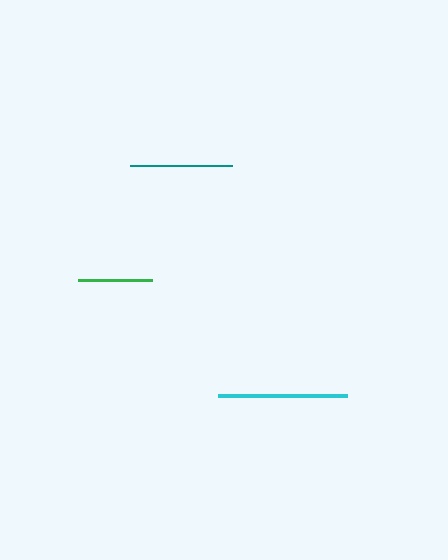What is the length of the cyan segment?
The cyan segment is approximately 129 pixels long.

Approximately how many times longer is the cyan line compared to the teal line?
The cyan line is approximately 1.3 times the length of the teal line.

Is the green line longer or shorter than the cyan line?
The cyan line is longer than the green line.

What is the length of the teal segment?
The teal segment is approximately 102 pixels long.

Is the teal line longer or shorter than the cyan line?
The cyan line is longer than the teal line.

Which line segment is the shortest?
The green line is the shortest at approximately 74 pixels.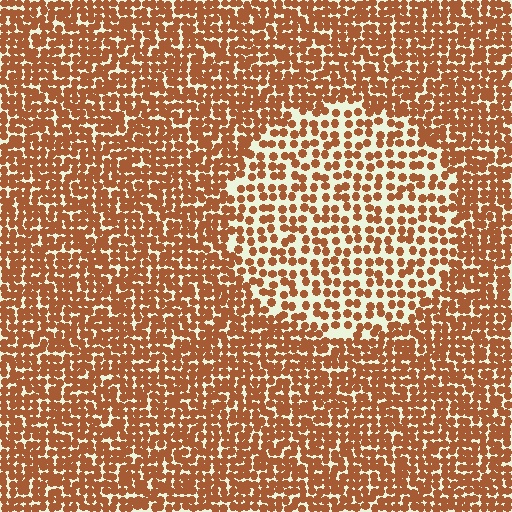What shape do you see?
I see a circle.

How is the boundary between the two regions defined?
The boundary is defined by a change in element density (approximately 1.8x ratio). All elements are the same color, size, and shape.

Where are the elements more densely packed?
The elements are more densely packed outside the circle boundary.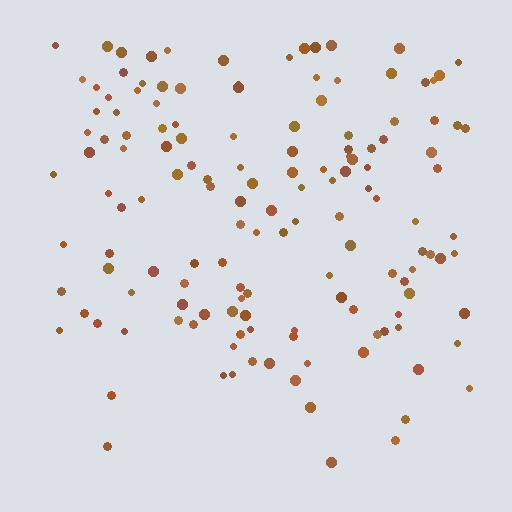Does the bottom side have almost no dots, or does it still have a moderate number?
Still a moderate number, just noticeably fewer than the top.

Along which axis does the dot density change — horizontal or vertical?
Vertical.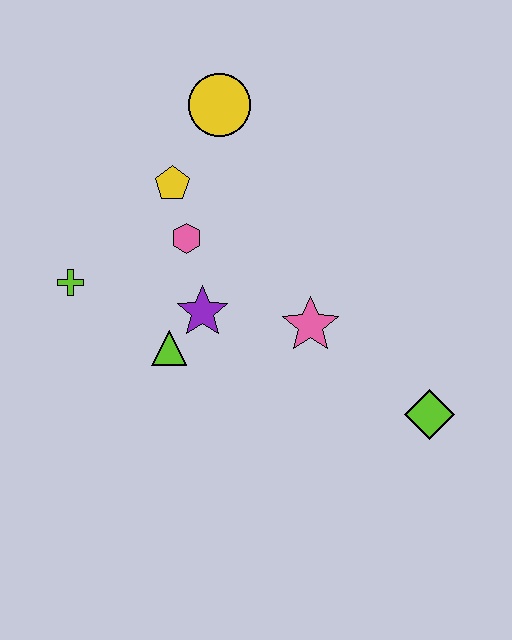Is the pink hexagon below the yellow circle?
Yes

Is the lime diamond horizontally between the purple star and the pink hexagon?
No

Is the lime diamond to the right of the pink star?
Yes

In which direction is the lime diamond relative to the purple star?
The lime diamond is to the right of the purple star.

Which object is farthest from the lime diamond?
The lime cross is farthest from the lime diamond.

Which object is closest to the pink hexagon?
The yellow pentagon is closest to the pink hexagon.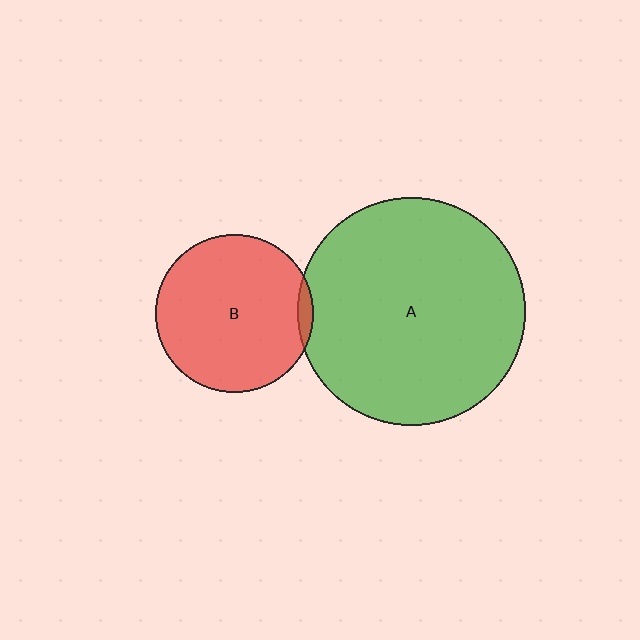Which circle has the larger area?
Circle A (green).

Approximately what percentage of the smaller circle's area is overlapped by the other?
Approximately 5%.